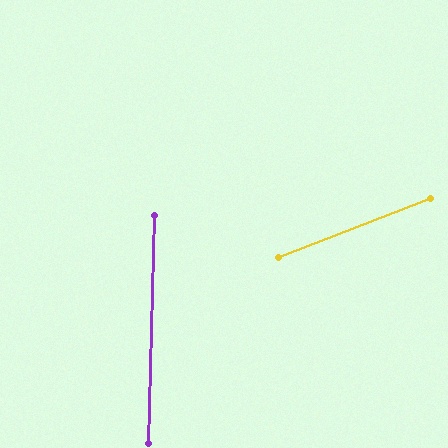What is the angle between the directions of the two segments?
Approximately 67 degrees.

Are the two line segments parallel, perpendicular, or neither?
Neither parallel nor perpendicular — they differ by about 67°.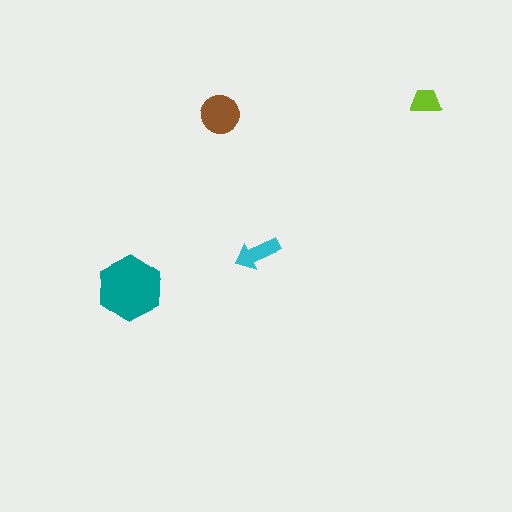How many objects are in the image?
There are 4 objects in the image.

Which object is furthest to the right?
The lime trapezoid is rightmost.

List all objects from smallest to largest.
The lime trapezoid, the cyan arrow, the brown circle, the teal hexagon.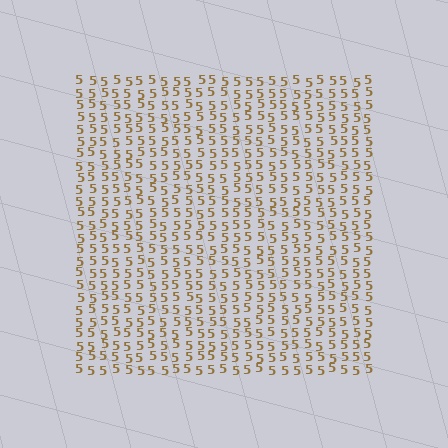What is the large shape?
The large shape is a square.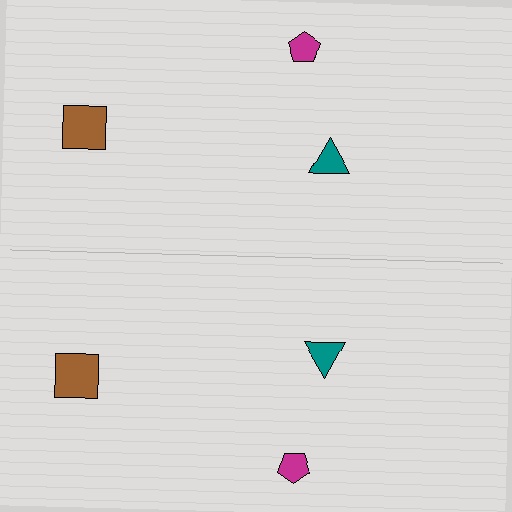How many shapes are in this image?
There are 6 shapes in this image.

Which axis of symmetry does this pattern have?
The pattern has a horizontal axis of symmetry running through the center of the image.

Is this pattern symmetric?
Yes, this pattern has bilateral (reflection) symmetry.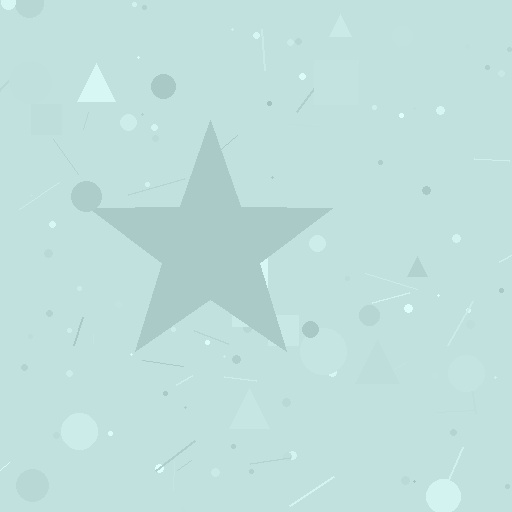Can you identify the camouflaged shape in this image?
The camouflaged shape is a star.